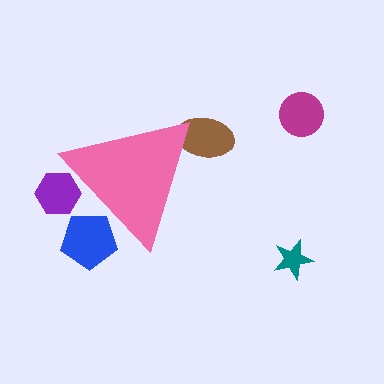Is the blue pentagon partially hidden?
Yes, the blue pentagon is partially hidden behind the pink triangle.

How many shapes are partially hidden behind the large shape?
3 shapes are partially hidden.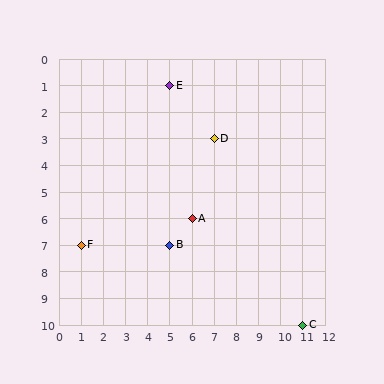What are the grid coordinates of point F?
Point F is at grid coordinates (1, 7).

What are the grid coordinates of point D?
Point D is at grid coordinates (7, 3).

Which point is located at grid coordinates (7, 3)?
Point D is at (7, 3).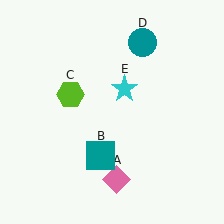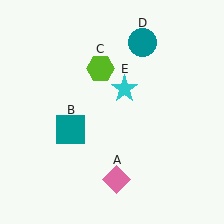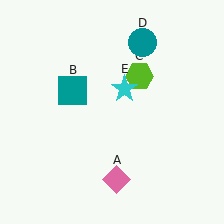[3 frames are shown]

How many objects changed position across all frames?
2 objects changed position: teal square (object B), lime hexagon (object C).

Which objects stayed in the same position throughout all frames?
Pink diamond (object A) and teal circle (object D) and cyan star (object E) remained stationary.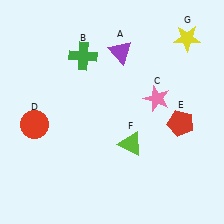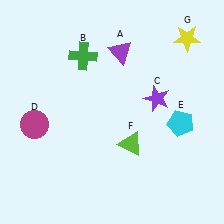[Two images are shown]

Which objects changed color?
C changed from pink to purple. D changed from red to magenta. E changed from red to cyan.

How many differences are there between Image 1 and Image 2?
There are 3 differences between the two images.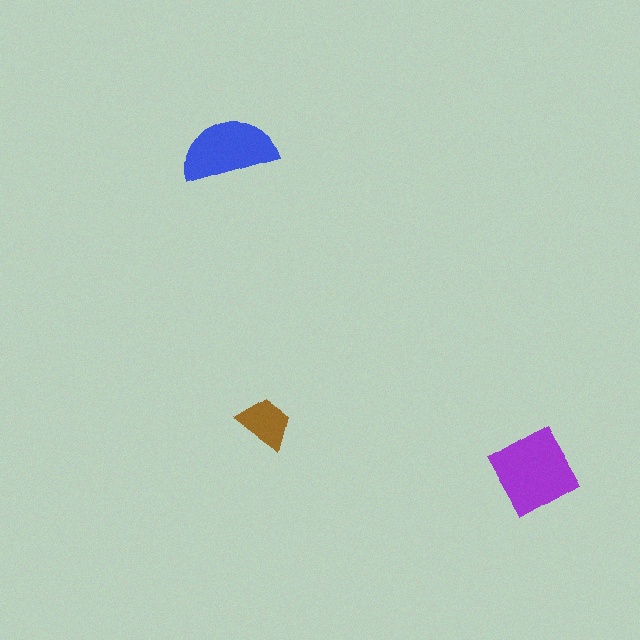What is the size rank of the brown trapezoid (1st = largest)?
3rd.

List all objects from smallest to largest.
The brown trapezoid, the blue semicircle, the purple diamond.